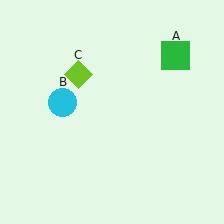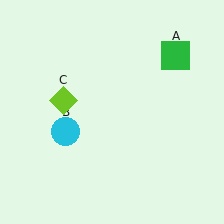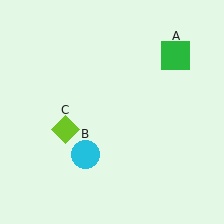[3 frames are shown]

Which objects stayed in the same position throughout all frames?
Green square (object A) remained stationary.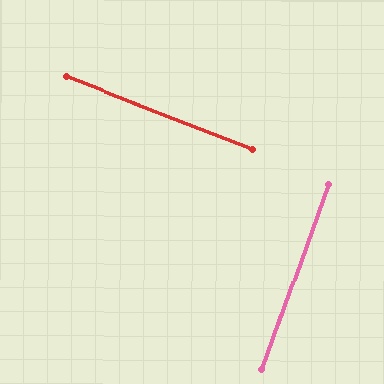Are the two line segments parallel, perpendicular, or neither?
Perpendicular — they meet at approximately 89°.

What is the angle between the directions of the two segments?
Approximately 89 degrees.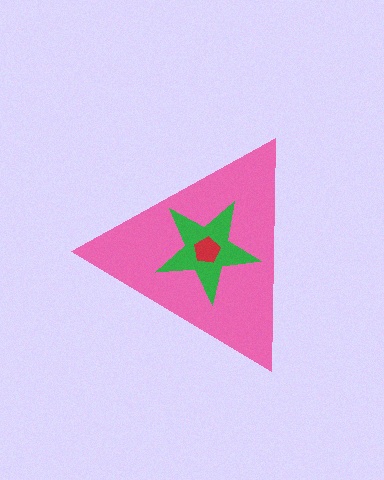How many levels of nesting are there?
3.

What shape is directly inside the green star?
The red pentagon.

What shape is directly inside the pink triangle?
The green star.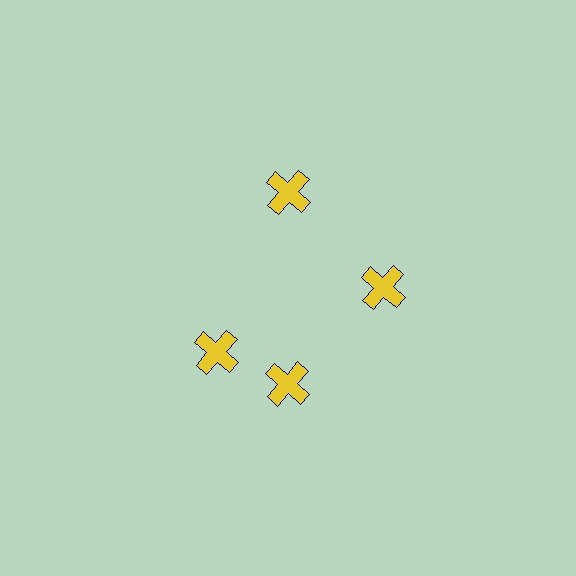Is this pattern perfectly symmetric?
No. The 4 yellow crosses are arranged in a ring, but one element near the 9 o'clock position is rotated out of alignment along the ring, breaking the 4-fold rotational symmetry.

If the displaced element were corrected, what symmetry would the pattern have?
It would have 4-fold rotational symmetry — the pattern would map onto itself every 90 degrees.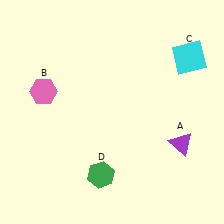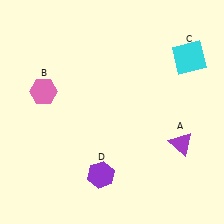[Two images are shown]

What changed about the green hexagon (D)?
In Image 1, D is green. In Image 2, it changed to purple.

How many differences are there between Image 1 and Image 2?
There is 1 difference between the two images.